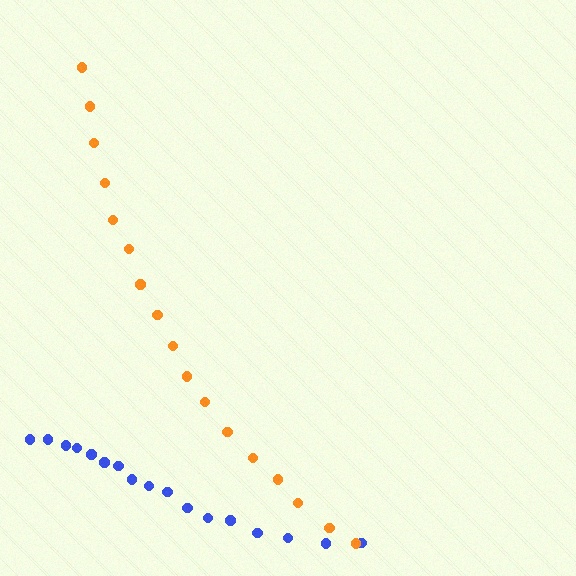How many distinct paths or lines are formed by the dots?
There are 2 distinct paths.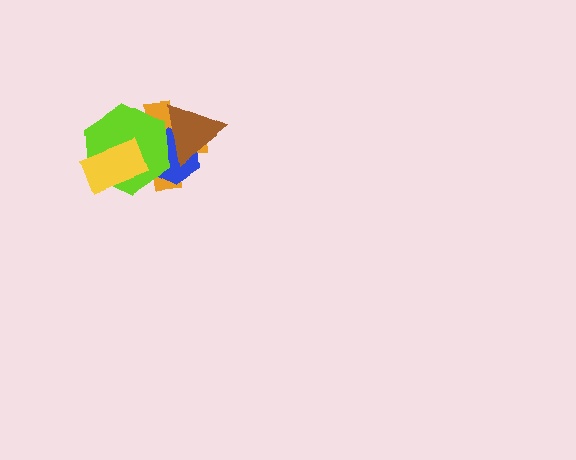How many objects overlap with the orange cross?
4 objects overlap with the orange cross.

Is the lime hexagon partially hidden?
Yes, it is partially covered by another shape.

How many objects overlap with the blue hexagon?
3 objects overlap with the blue hexagon.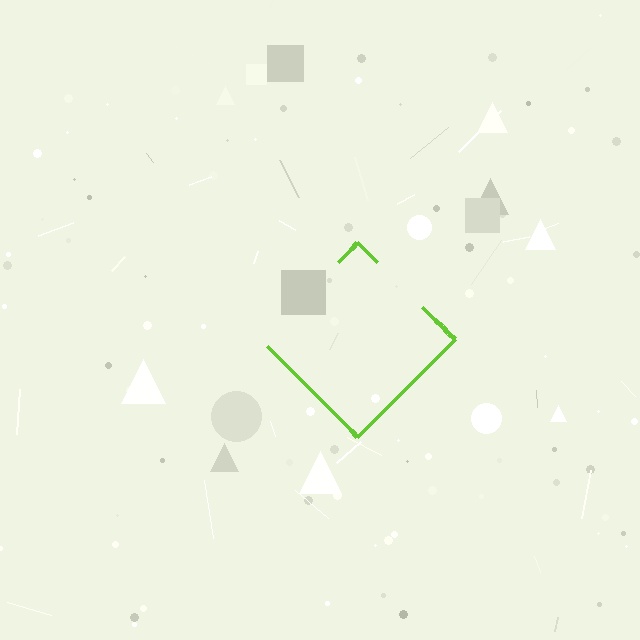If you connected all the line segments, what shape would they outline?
They would outline a diamond.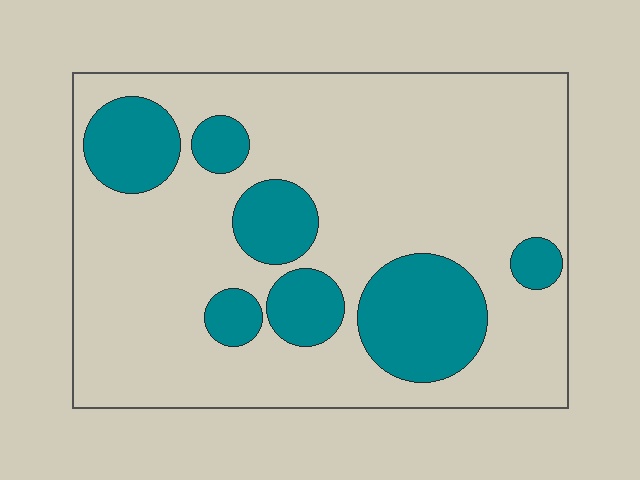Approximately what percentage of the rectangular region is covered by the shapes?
Approximately 25%.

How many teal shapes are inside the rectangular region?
7.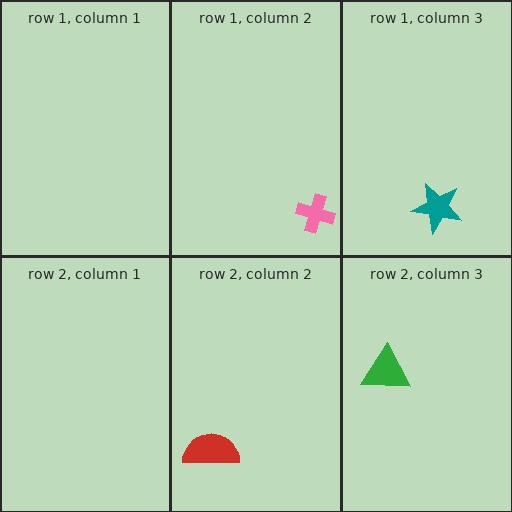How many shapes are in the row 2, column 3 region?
1.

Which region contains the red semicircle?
The row 2, column 2 region.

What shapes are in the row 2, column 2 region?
The red semicircle.